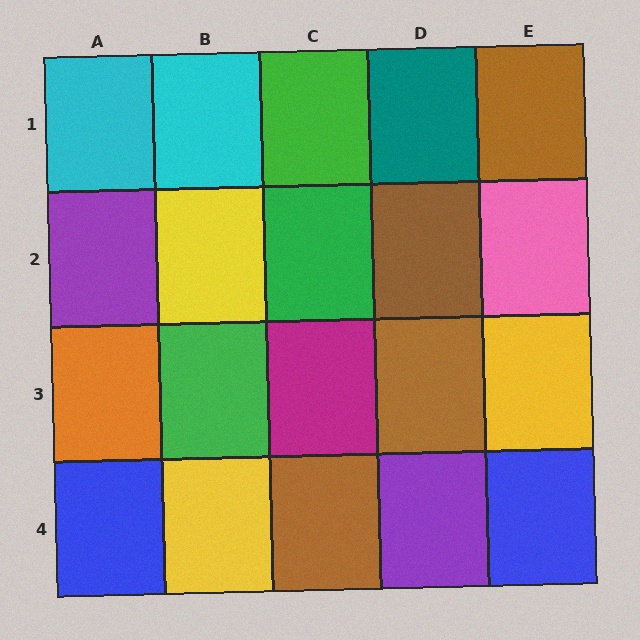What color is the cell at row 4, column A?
Blue.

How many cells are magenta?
1 cell is magenta.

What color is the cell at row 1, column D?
Teal.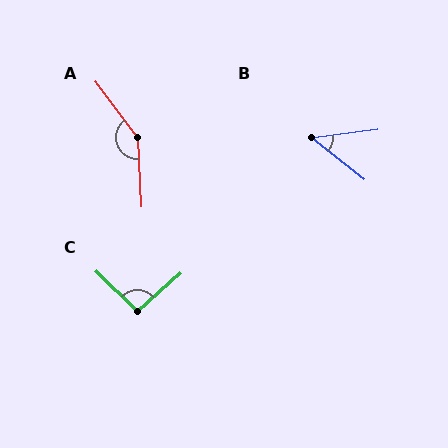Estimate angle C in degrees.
Approximately 95 degrees.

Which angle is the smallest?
B, at approximately 45 degrees.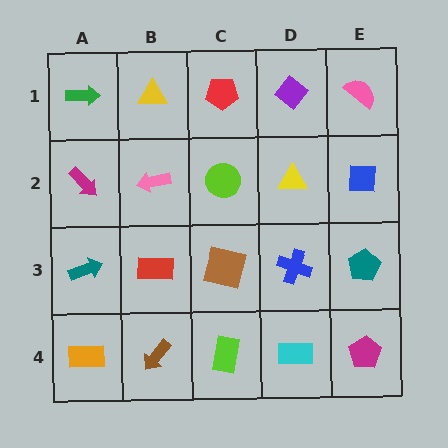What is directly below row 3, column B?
A brown arrow.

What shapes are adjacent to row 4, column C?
A brown square (row 3, column C), a brown arrow (row 4, column B), a cyan rectangle (row 4, column D).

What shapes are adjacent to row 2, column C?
A red pentagon (row 1, column C), a brown square (row 3, column C), a pink arrow (row 2, column B), a yellow triangle (row 2, column D).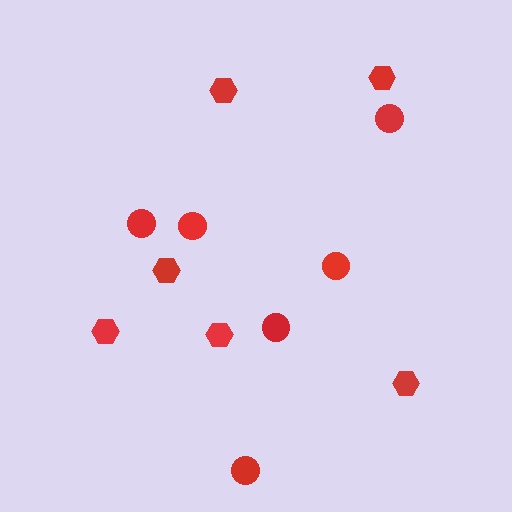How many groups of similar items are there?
There are 2 groups: one group of circles (6) and one group of hexagons (6).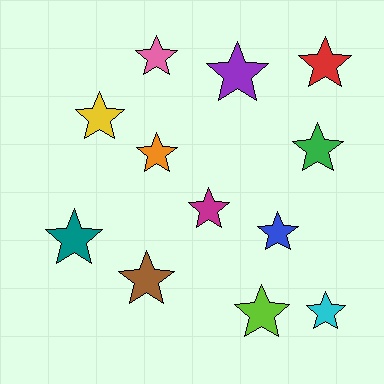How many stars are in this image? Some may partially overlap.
There are 12 stars.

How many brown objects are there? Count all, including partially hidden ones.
There is 1 brown object.